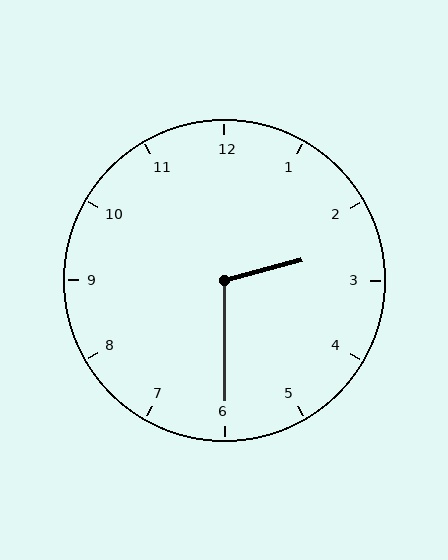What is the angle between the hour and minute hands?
Approximately 105 degrees.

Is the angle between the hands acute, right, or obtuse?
It is obtuse.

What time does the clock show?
2:30.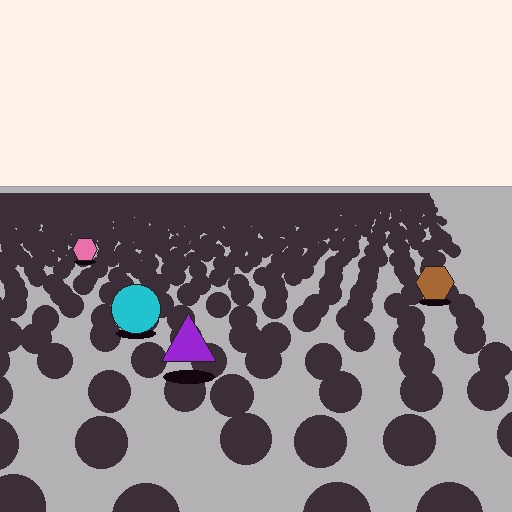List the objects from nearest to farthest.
From nearest to farthest: the purple triangle, the cyan circle, the brown hexagon, the pink hexagon.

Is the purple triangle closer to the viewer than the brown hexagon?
Yes. The purple triangle is closer — you can tell from the texture gradient: the ground texture is coarser near it.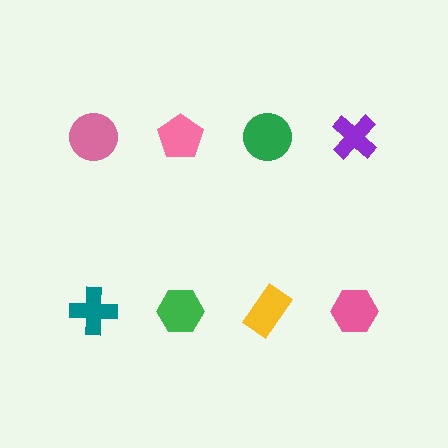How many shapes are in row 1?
4 shapes.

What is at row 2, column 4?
A pink hexagon.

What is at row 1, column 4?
A purple cross.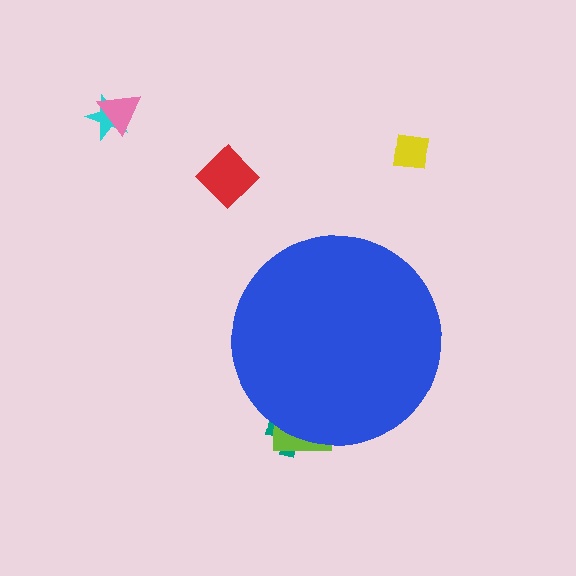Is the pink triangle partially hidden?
No, the pink triangle is fully visible.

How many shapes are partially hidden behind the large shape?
2 shapes are partially hidden.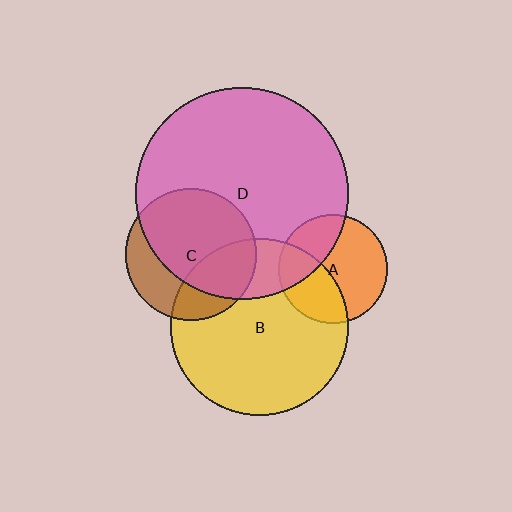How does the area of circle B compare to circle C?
Approximately 1.8 times.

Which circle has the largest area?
Circle D (pink).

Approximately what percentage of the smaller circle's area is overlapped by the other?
Approximately 30%.